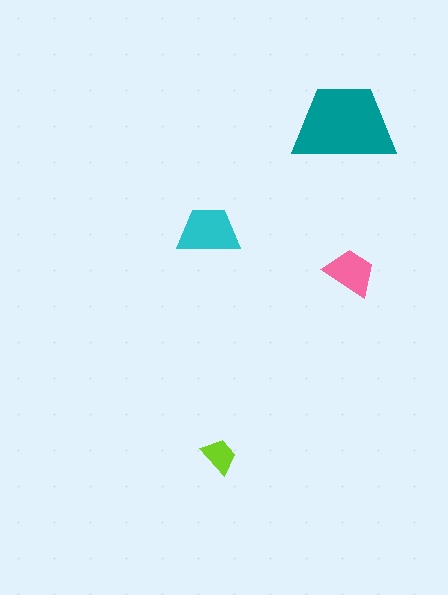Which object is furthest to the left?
The cyan trapezoid is leftmost.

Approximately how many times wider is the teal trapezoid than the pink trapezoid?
About 2 times wider.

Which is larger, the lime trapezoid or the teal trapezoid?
The teal one.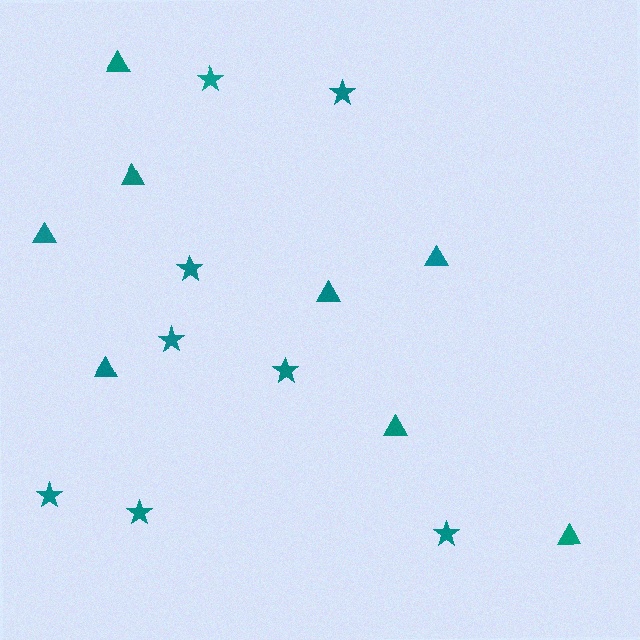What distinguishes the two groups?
There are 2 groups: one group of triangles (8) and one group of stars (8).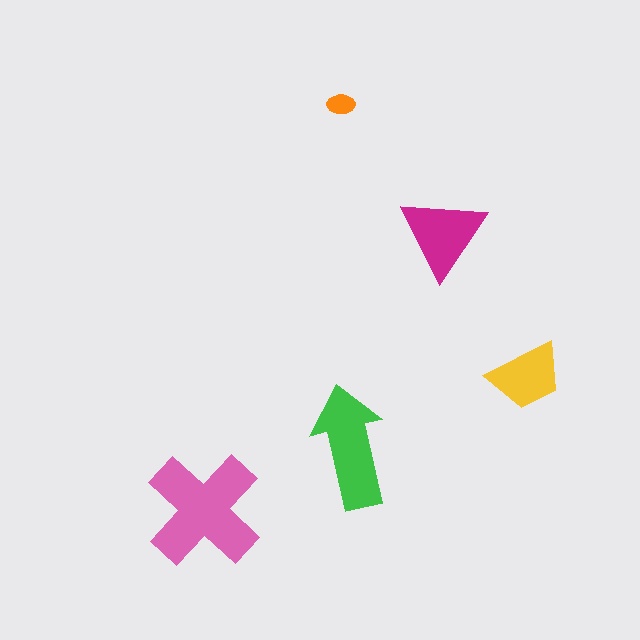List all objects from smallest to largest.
The orange ellipse, the yellow trapezoid, the magenta triangle, the green arrow, the pink cross.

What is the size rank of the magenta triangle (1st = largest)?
3rd.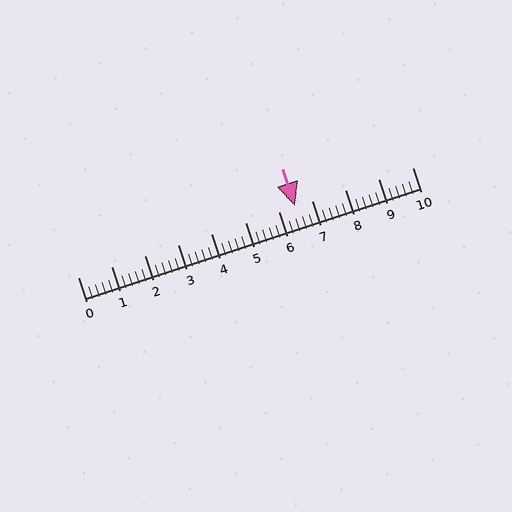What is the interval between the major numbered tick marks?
The major tick marks are spaced 1 units apart.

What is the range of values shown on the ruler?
The ruler shows values from 0 to 10.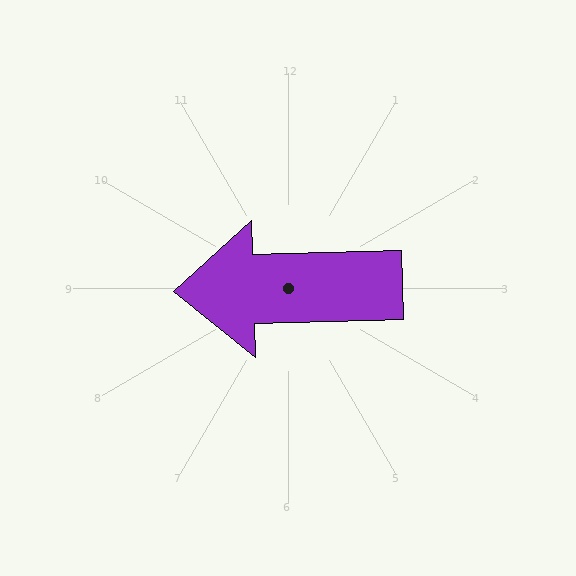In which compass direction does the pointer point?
West.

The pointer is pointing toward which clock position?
Roughly 9 o'clock.